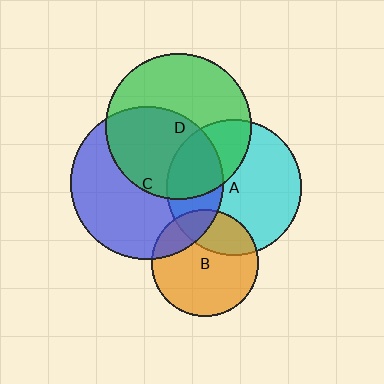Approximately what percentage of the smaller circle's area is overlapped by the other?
Approximately 30%.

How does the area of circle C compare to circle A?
Approximately 1.3 times.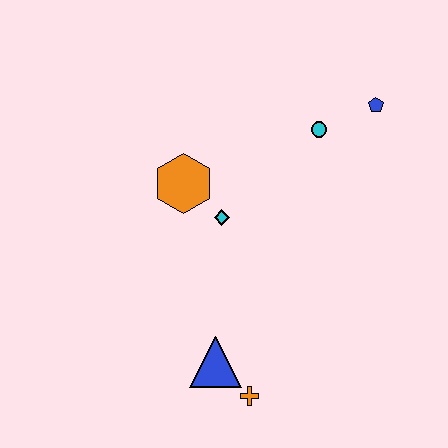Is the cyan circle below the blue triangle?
No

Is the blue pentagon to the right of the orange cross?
Yes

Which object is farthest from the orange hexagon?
The orange cross is farthest from the orange hexagon.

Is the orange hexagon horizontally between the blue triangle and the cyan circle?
No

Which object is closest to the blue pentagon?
The cyan circle is closest to the blue pentagon.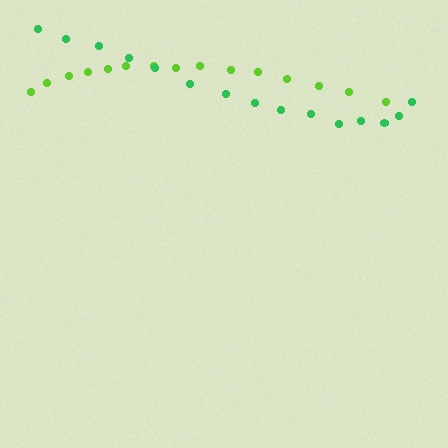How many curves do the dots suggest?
There are 2 distinct paths.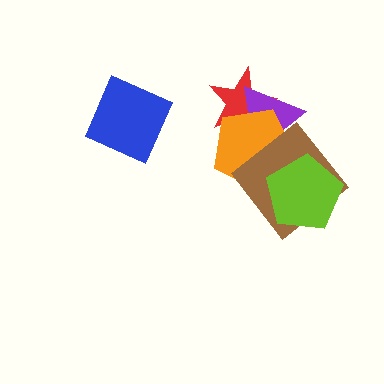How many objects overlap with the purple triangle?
3 objects overlap with the purple triangle.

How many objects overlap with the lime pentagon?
2 objects overlap with the lime pentagon.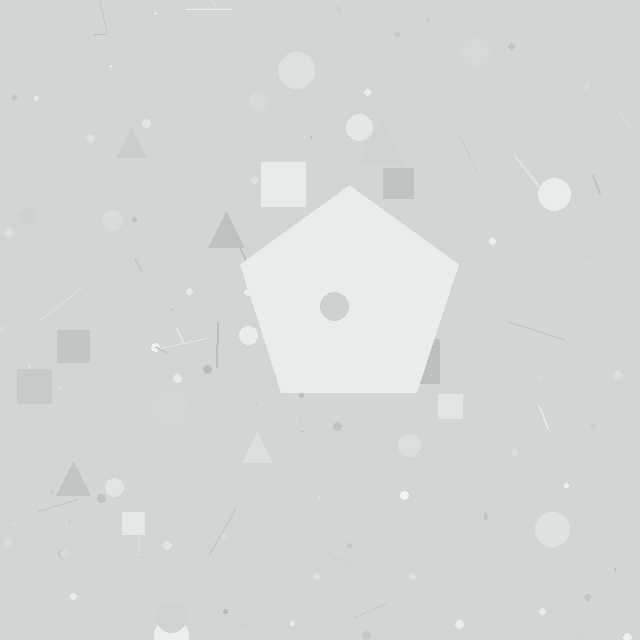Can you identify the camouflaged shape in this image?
The camouflaged shape is a pentagon.